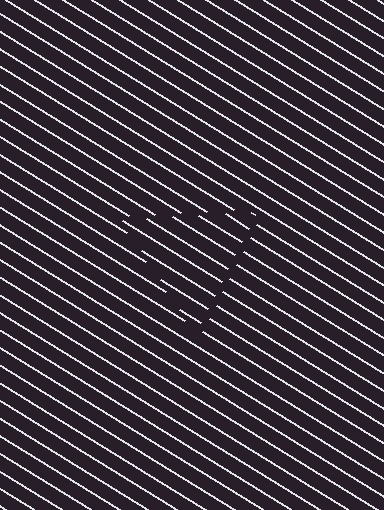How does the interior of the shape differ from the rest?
The interior of the shape contains the same grating, shifted by half a period — the contour is defined by the phase discontinuity where line-ends from the inner and outer gratings abut.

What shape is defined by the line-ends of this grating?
An illusory triangle. The interior of the shape contains the same grating, shifted by half a period — the contour is defined by the phase discontinuity where line-ends from the inner and outer gratings abut.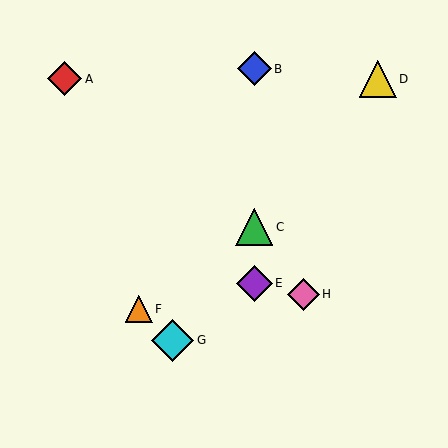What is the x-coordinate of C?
Object C is at x≈254.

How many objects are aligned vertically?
3 objects (B, C, E) are aligned vertically.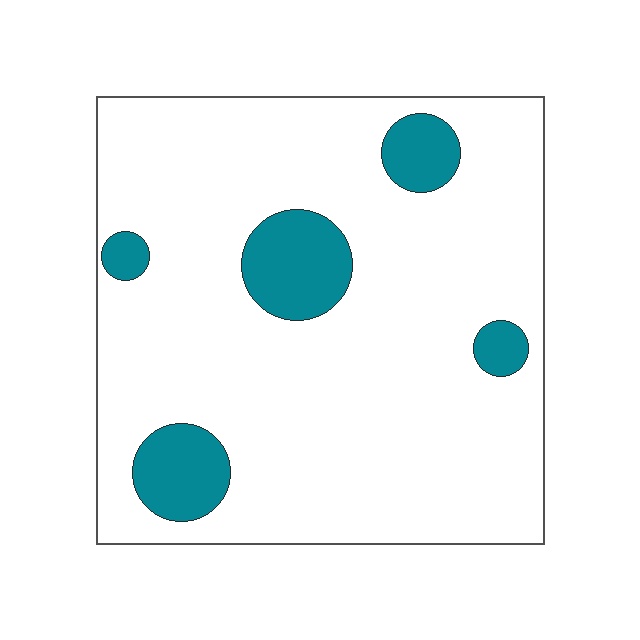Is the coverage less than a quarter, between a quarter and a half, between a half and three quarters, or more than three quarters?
Less than a quarter.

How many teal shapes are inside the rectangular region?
5.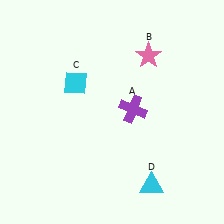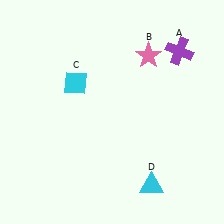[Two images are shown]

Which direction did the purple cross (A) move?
The purple cross (A) moved up.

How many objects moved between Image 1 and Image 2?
1 object moved between the two images.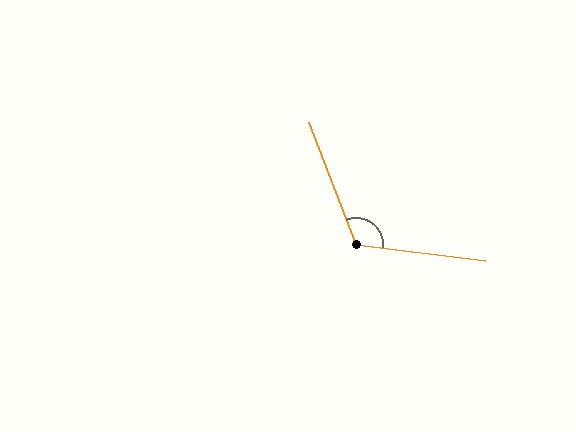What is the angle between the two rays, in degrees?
Approximately 118 degrees.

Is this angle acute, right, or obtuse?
It is obtuse.